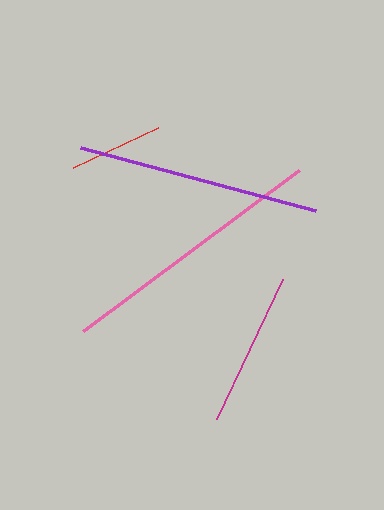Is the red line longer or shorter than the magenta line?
The magenta line is longer than the red line.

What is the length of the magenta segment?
The magenta segment is approximately 155 pixels long.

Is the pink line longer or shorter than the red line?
The pink line is longer than the red line.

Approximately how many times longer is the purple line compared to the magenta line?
The purple line is approximately 1.6 times the length of the magenta line.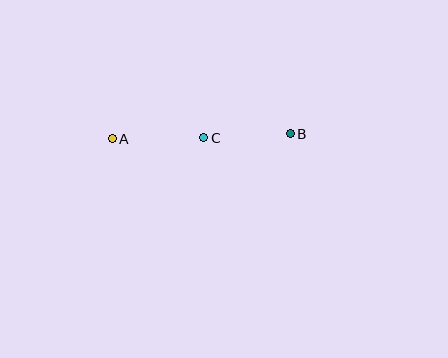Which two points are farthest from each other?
Points A and B are farthest from each other.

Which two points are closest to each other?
Points B and C are closest to each other.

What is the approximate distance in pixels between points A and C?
The distance between A and C is approximately 91 pixels.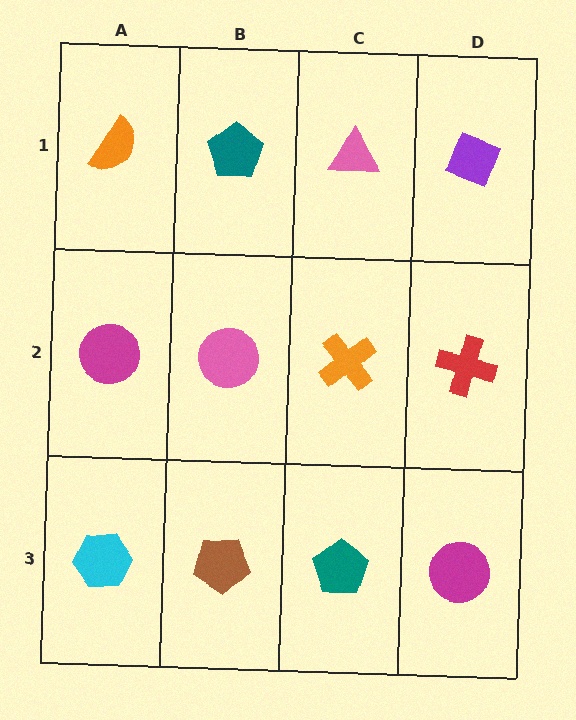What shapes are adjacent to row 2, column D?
A purple diamond (row 1, column D), a magenta circle (row 3, column D), an orange cross (row 2, column C).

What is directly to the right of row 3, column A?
A brown pentagon.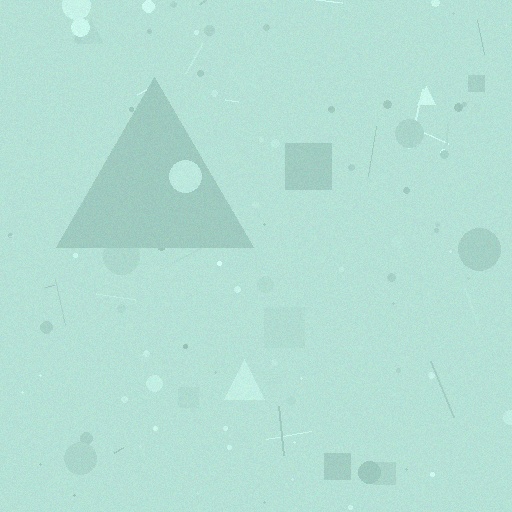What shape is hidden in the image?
A triangle is hidden in the image.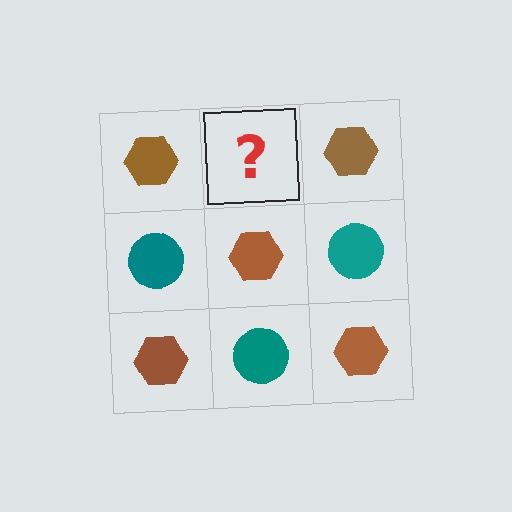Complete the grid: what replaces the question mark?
The question mark should be replaced with a teal circle.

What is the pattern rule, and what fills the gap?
The rule is that it alternates brown hexagon and teal circle in a checkerboard pattern. The gap should be filled with a teal circle.